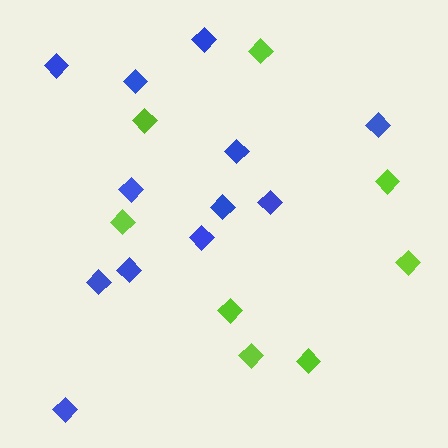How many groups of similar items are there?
There are 2 groups: one group of blue diamonds (12) and one group of lime diamonds (8).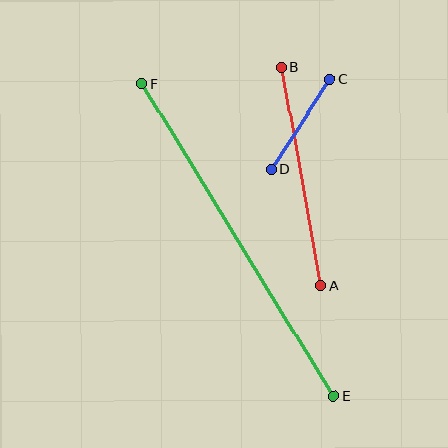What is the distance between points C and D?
The distance is approximately 107 pixels.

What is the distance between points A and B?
The distance is approximately 222 pixels.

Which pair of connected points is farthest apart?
Points E and F are farthest apart.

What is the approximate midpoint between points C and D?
The midpoint is at approximately (301, 124) pixels.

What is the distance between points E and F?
The distance is approximately 366 pixels.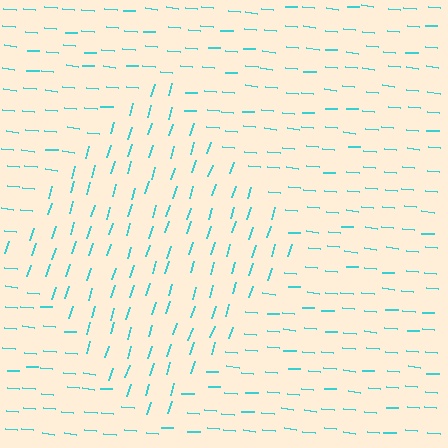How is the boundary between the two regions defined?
The boundary is defined purely by a change in line orientation (approximately 77 degrees difference). All lines are the same color and thickness.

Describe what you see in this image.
The image is filled with small cyan line segments. A diamond region in the image has lines oriented differently from the surrounding lines, creating a visible texture boundary.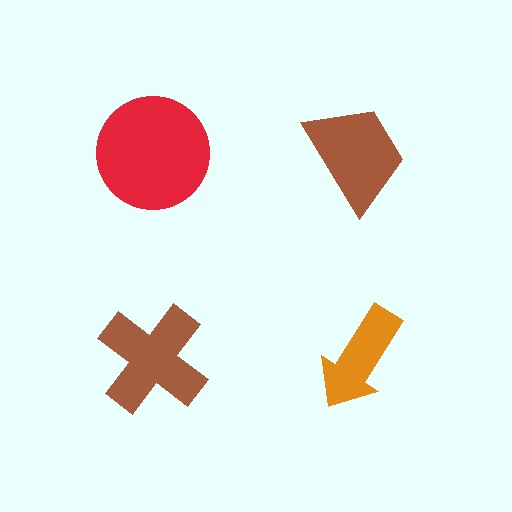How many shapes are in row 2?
2 shapes.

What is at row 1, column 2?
A brown trapezoid.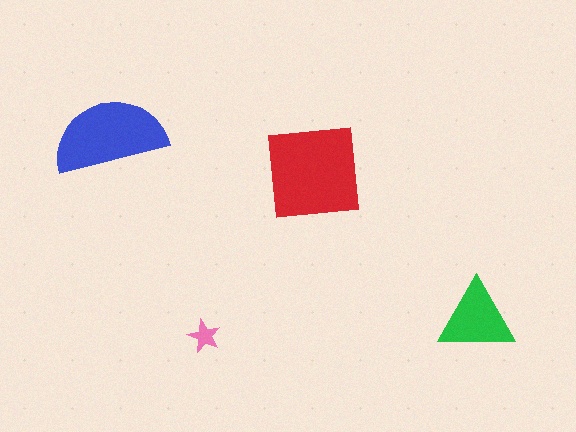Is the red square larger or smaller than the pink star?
Larger.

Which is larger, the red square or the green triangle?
The red square.